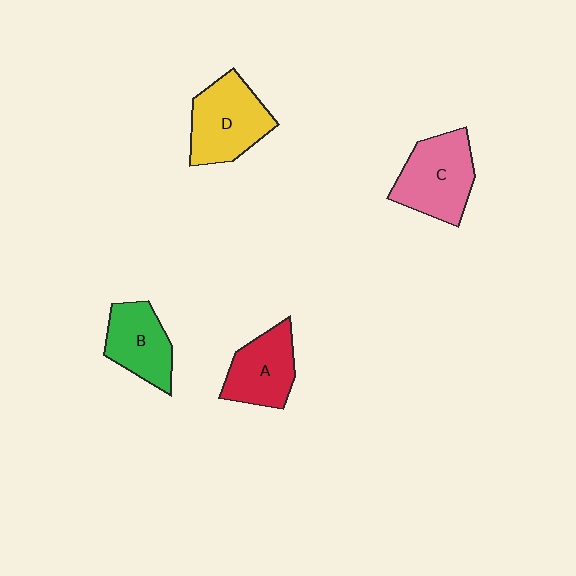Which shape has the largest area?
Shape C (pink).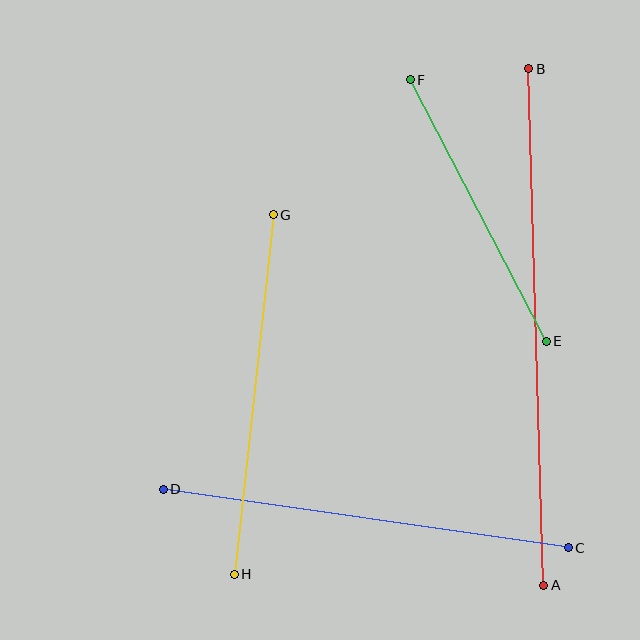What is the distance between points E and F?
The distance is approximately 295 pixels.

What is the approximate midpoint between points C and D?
The midpoint is at approximately (366, 519) pixels.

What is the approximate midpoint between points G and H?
The midpoint is at approximately (254, 394) pixels.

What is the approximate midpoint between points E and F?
The midpoint is at approximately (478, 211) pixels.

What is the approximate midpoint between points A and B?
The midpoint is at approximately (536, 327) pixels.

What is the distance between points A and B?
The distance is approximately 517 pixels.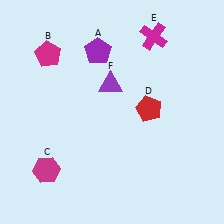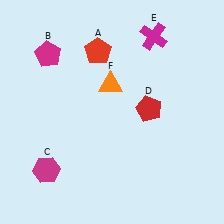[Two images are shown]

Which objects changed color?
A changed from purple to red. F changed from purple to orange.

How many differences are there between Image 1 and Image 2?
There are 2 differences between the two images.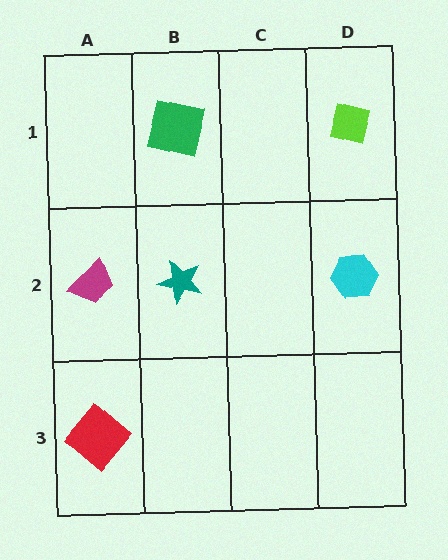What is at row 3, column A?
A red diamond.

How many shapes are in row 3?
1 shape.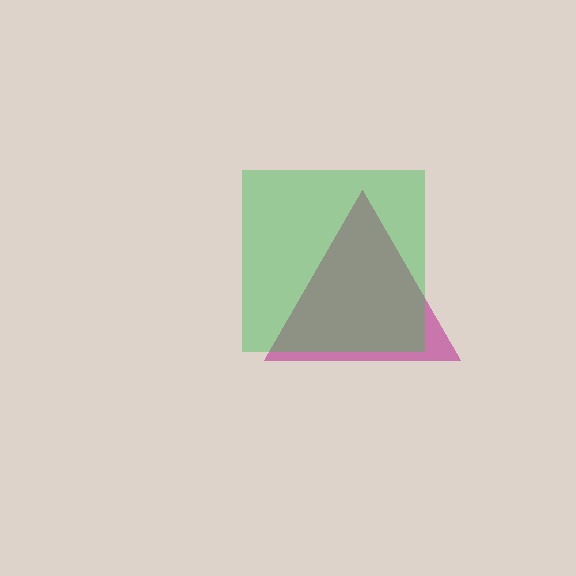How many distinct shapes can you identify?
There are 2 distinct shapes: a magenta triangle, a green square.